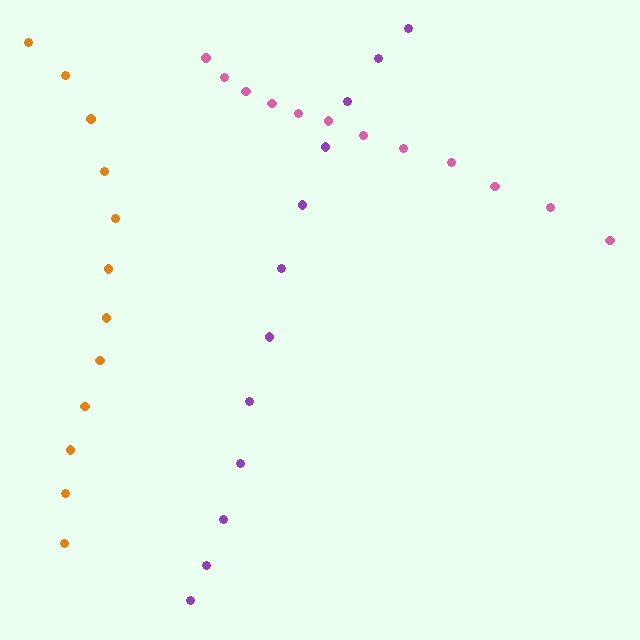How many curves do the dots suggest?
There are 3 distinct paths.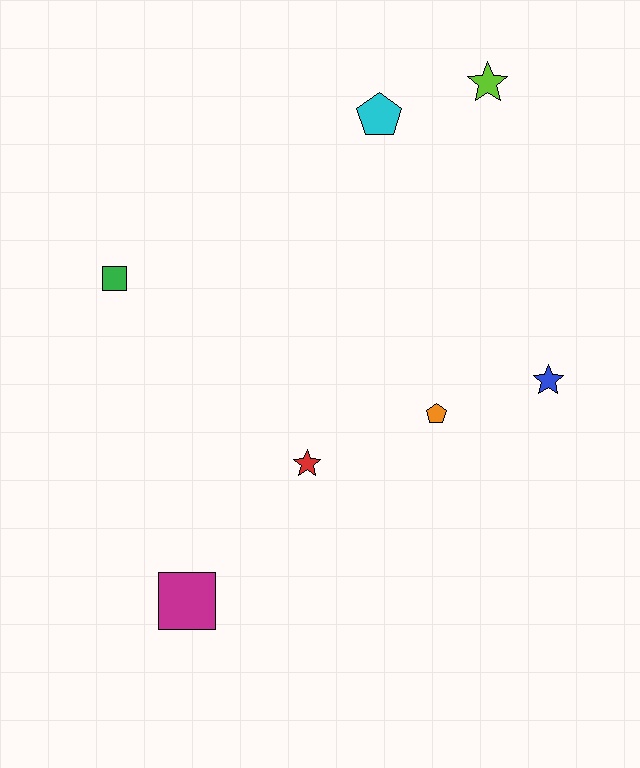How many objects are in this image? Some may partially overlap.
There are 7 objects.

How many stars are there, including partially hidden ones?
There are 3 stars.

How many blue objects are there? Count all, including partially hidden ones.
There is 1 blue object.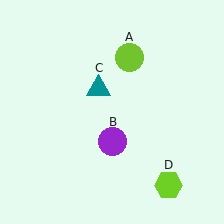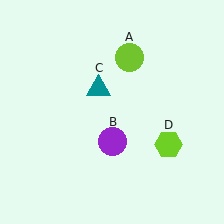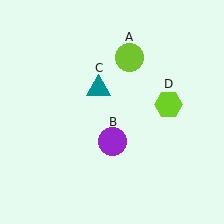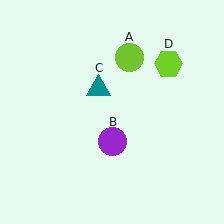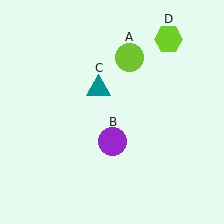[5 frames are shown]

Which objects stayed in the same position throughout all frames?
Lime circle (object A) and purple circle (object B) and teal triangle (object C) remained stationary.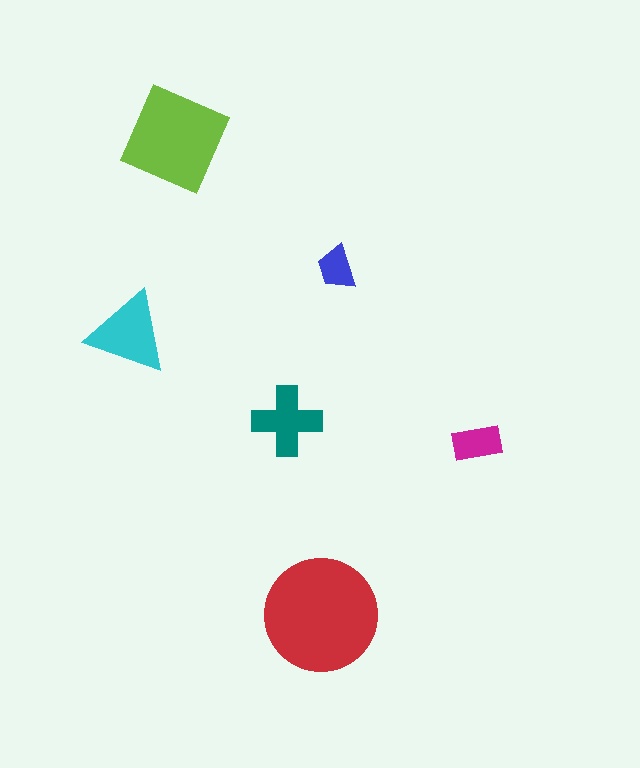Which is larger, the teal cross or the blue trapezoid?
The teal cross.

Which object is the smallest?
The blue trapezoid.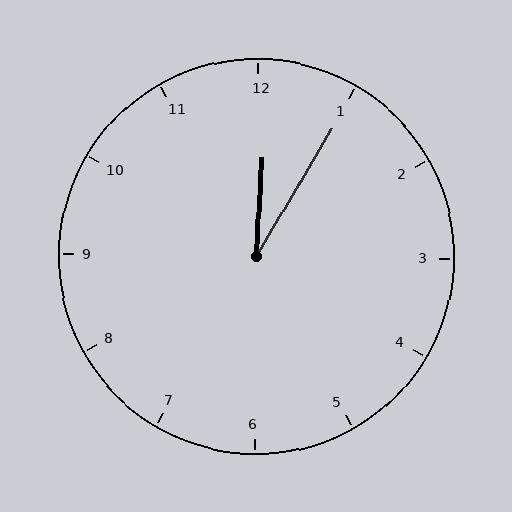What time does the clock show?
12:05.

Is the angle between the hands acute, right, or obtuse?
It is acute.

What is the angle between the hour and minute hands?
Approximately 28 degrees.